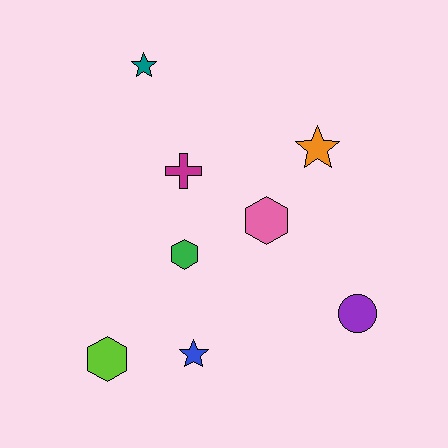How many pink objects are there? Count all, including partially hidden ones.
There is 1 pink object.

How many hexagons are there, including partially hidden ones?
There are 3 hexagons.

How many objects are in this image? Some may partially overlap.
There are 8 objects.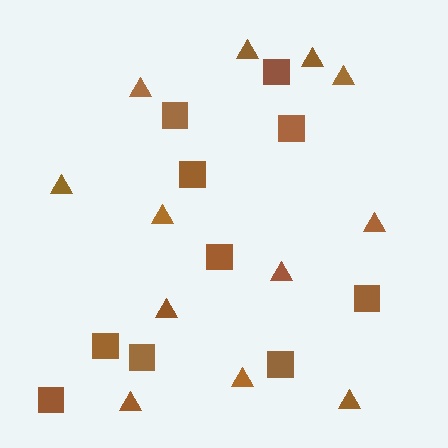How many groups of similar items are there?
There are 2 groups: one group of squares (10) and one group of triangles (12).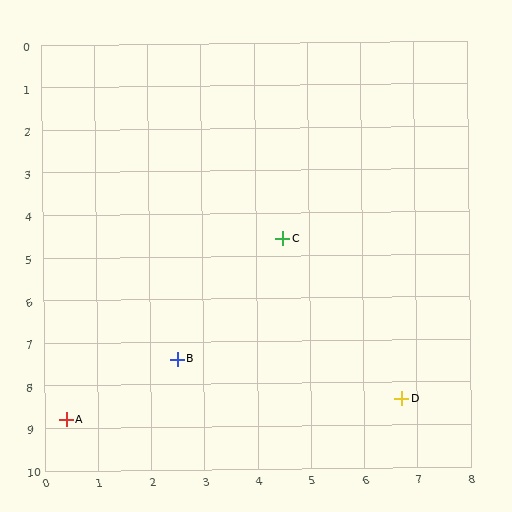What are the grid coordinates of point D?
Point D is at approximately (6.7, 8.4).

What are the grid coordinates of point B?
Point B is at approximately (2.5, 7.4).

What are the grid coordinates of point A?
Point A is at approximately (0.4, 8.8).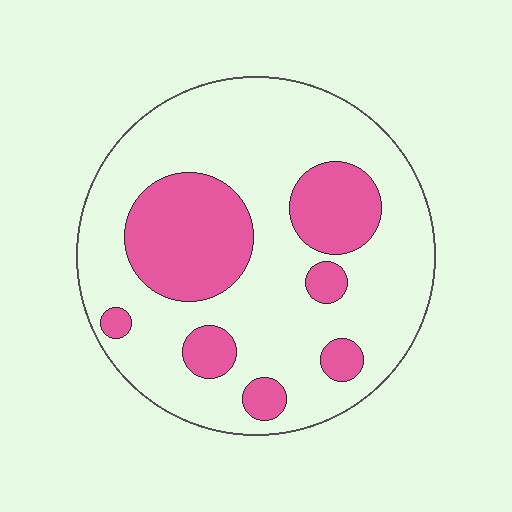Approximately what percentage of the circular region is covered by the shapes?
Approximately 25%.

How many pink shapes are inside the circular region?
7.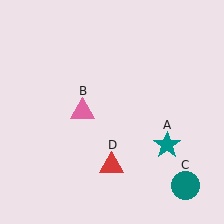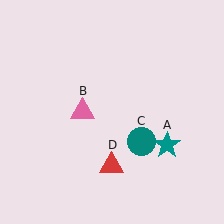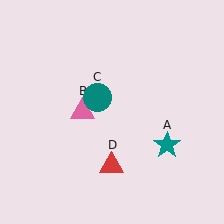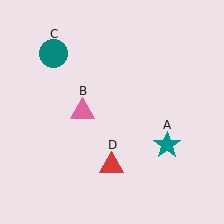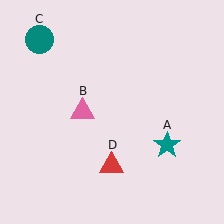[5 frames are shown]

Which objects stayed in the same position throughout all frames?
Teal star (object A) and pink triangle (object B) and red triangle (object D) remained stationary.